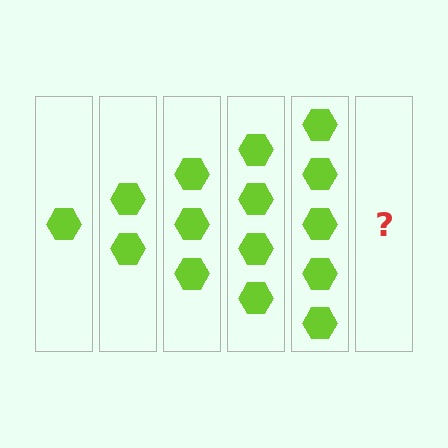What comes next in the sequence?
The next element should be 6 hexagons.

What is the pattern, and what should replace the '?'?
The pattern is that each step adds one more hexagon. The '?' should be 6 hexagons.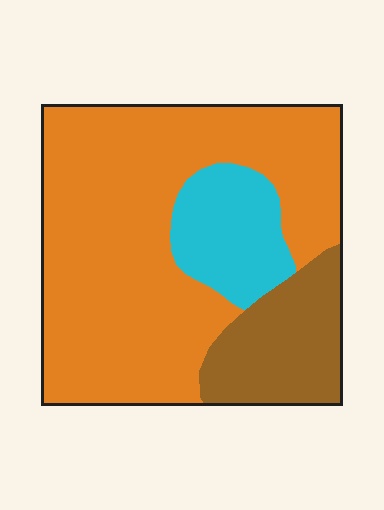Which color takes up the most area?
Orange, at roughly 70%.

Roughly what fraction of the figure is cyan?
Cyan takes up less than a quarter of the figure.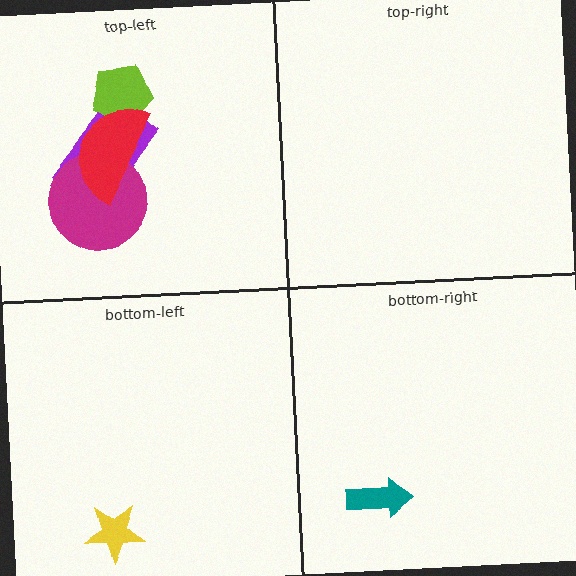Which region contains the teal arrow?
The bottom-right region.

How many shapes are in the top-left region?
4.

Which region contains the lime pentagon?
The top-left region.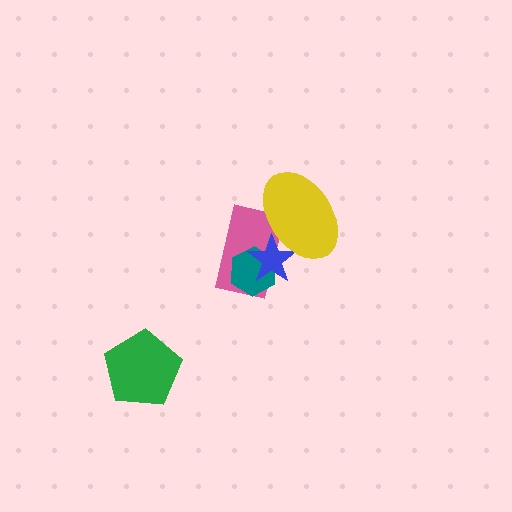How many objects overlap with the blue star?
3 objects overlap with the blue star.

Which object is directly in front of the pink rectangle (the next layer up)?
The teal hexagon is directly in front of the pink rectangle.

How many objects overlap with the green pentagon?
0 objects overlap with the green pentagon.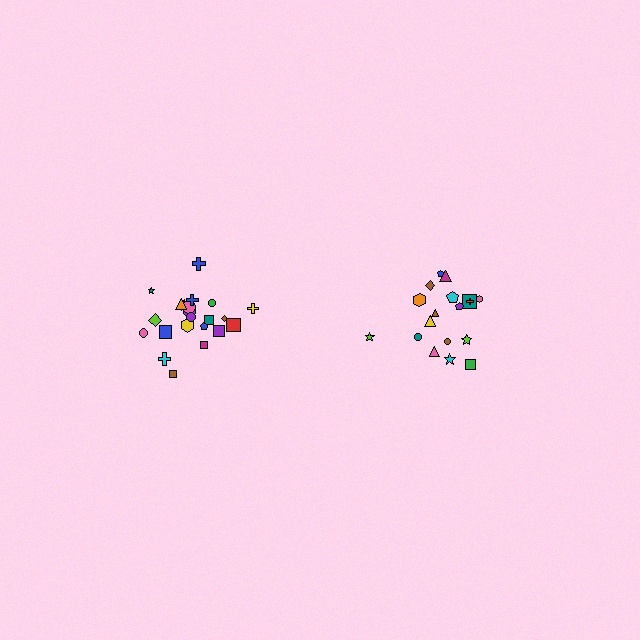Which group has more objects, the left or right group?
The left group.